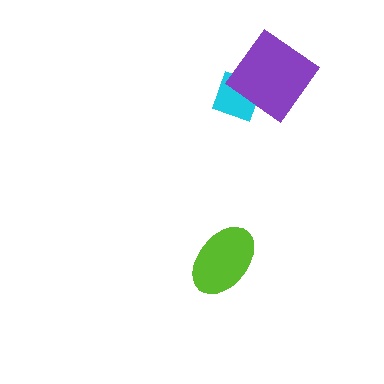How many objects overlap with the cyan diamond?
1 object overlaps with the cyan diamond.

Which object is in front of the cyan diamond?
The purple diamond is in front of the cyan diamond.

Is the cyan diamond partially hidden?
Yes, it is partially covered by another shape.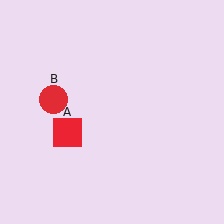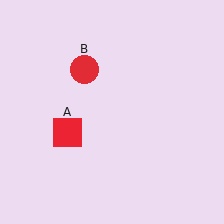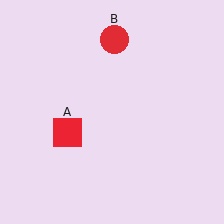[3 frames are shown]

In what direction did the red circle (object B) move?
The red circle (object B) moved up and to the right.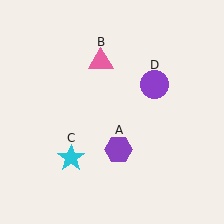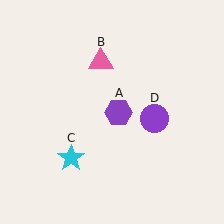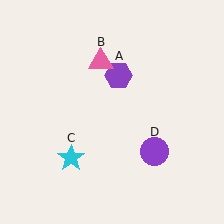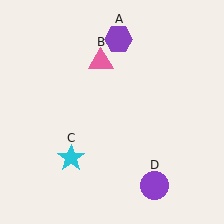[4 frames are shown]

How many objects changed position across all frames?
2 objects changed position: purple hexagon (object A), purple circle (object D).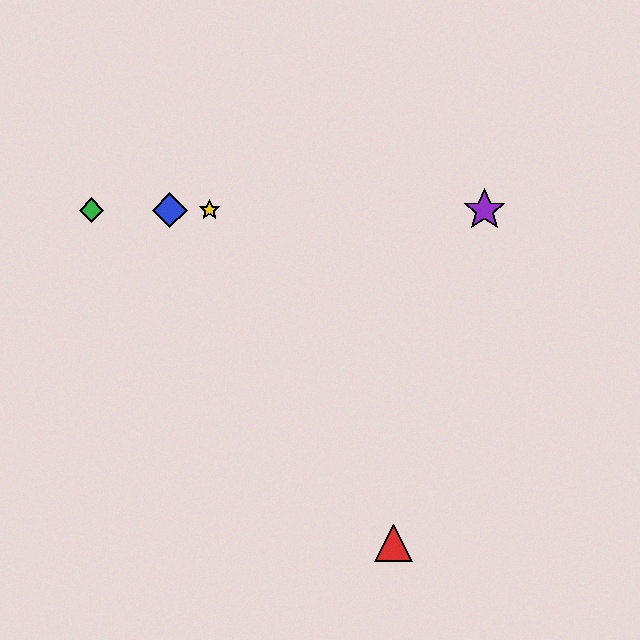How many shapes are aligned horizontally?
4 shapes (the blue diamond, the green diamond, the yellow star, the purple star) are aligned horizontally.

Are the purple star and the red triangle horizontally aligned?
No, the purple star is at y≈210 and the red triangle is at y≈543.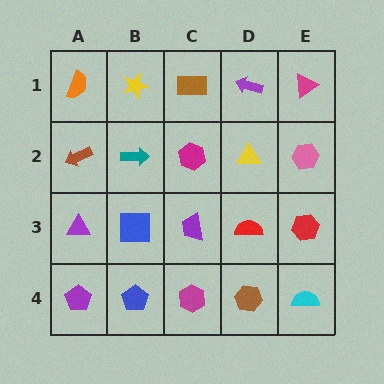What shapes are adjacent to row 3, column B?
A teal arrow (row 2, column B), a blue pentagon (row 4, column B), a purple triangle (row 3, column A), a purple trapezoid (row 3, column C).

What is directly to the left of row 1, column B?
An orange semicircle.